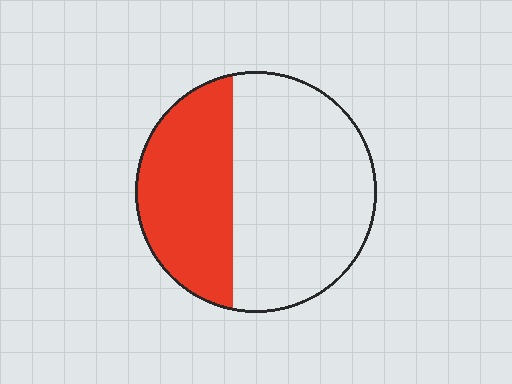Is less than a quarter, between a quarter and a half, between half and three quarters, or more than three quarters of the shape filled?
Between a quarter and a half.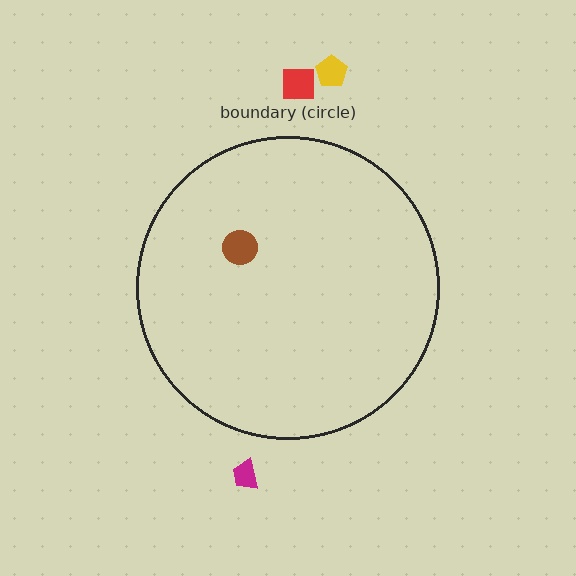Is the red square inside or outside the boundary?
Outside.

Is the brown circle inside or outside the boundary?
Inside.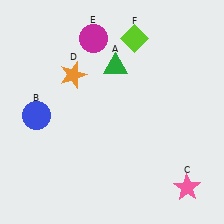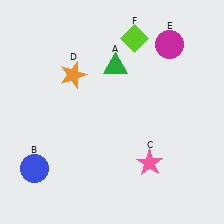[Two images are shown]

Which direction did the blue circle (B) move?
The blue circle (B) moved down.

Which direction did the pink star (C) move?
The pink star (C) moved left.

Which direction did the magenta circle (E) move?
The magenta circle (E) moved right.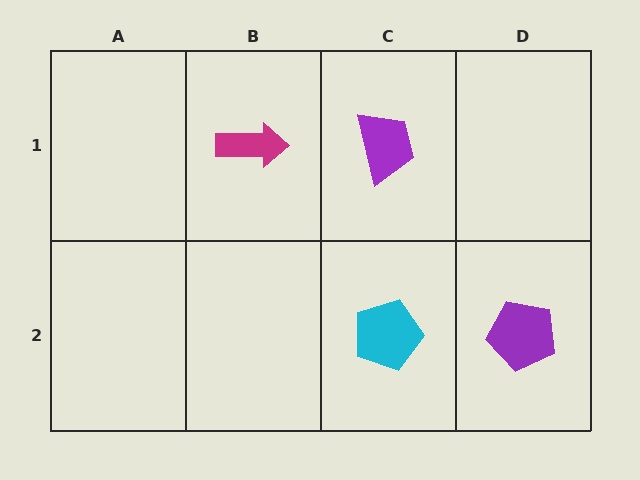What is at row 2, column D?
A purple pentagon.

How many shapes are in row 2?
2 shapes.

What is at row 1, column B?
A magenta arrow.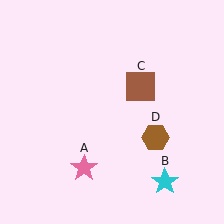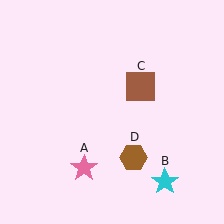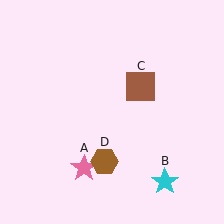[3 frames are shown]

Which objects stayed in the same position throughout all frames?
Pink star (object A) and cyan star (object B) and brown square (object C) remained stationary.